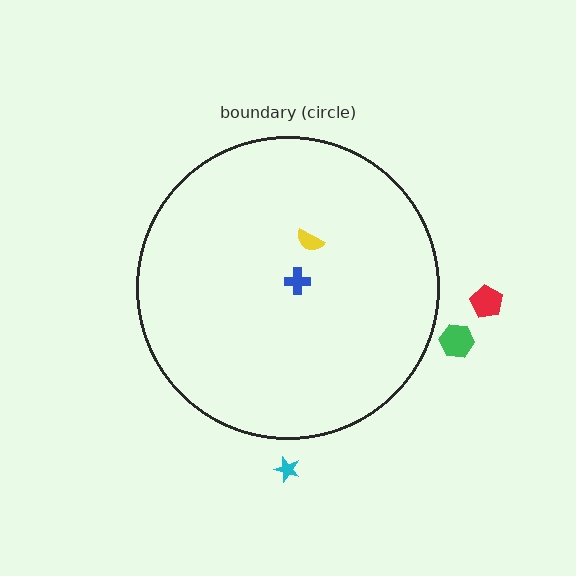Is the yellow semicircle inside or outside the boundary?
Inside.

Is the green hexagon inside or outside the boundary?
Outside.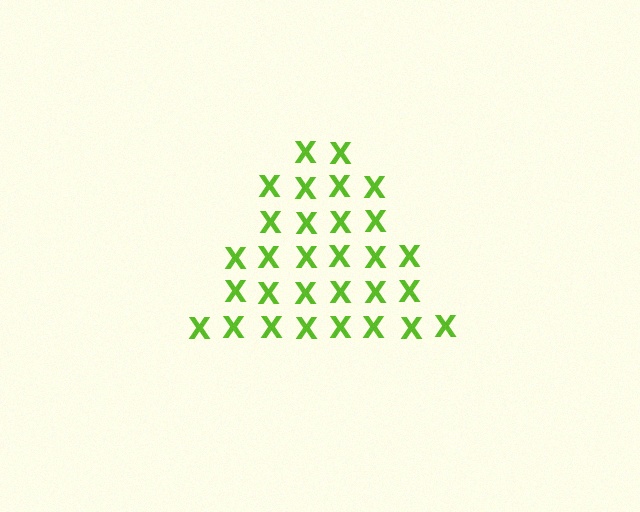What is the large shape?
The large shape is a triangle.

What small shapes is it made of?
It is made of small letter X's.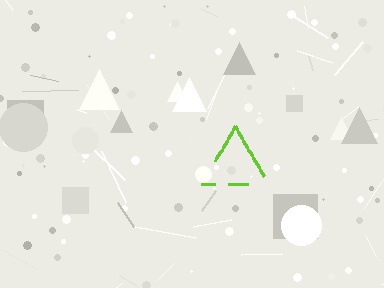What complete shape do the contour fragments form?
The contour fragments form a triangle.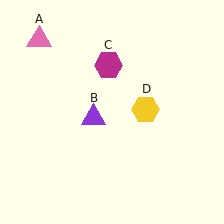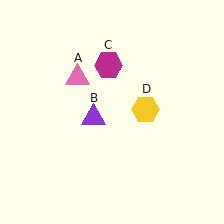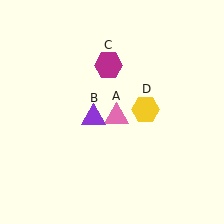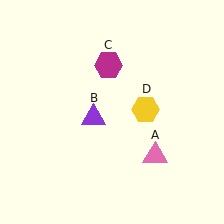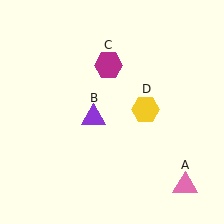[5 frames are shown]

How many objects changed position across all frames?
1 object changed position: pink triangle (object A).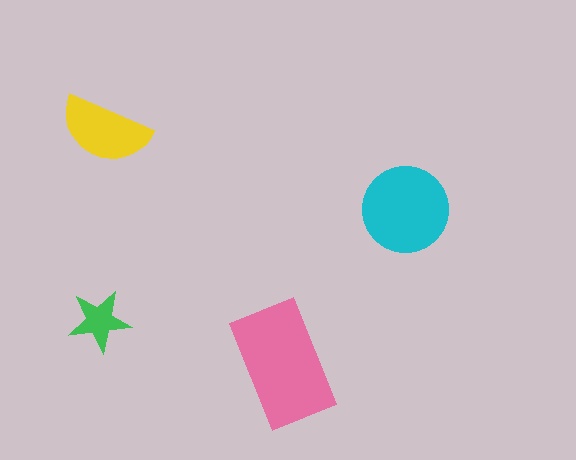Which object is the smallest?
The green star.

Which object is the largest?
The pink rectangle.